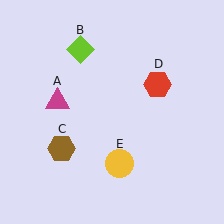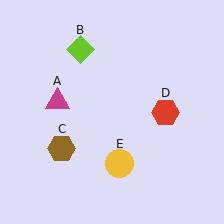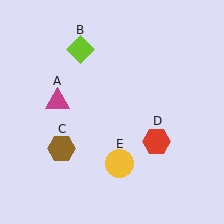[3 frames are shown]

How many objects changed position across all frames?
1 object changed position: red hexagon (object D).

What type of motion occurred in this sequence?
The red hexagon (object D) rotated clockwise around the center of the scene.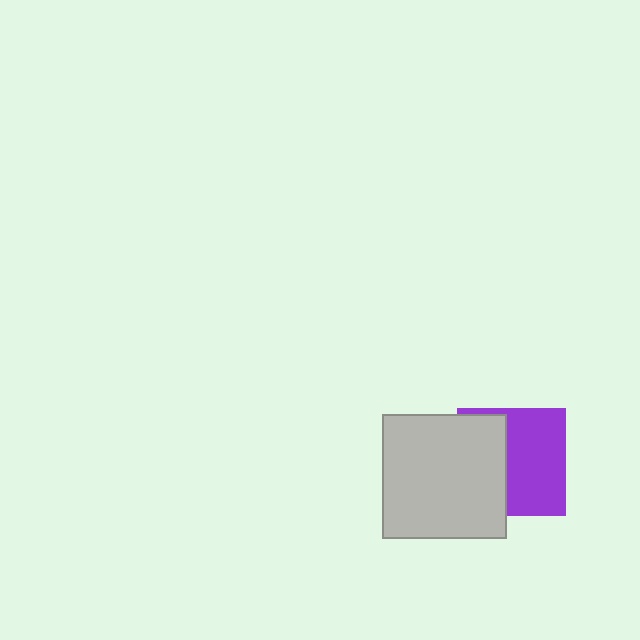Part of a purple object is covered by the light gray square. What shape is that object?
It is a square.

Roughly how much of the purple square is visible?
About half of it is visible (roughly 56%).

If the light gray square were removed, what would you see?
You would see the complete purple square.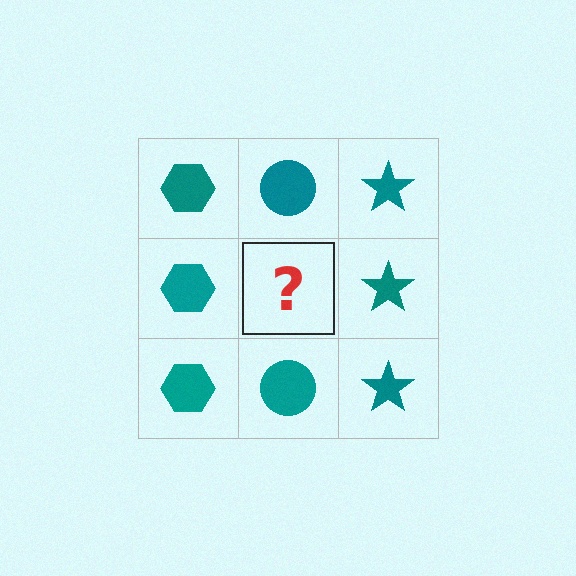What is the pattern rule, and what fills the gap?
The rule is that each column has a consistent shape. The gap should be filled with a teal circle.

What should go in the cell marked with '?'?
The missing cell should contain a teal circle.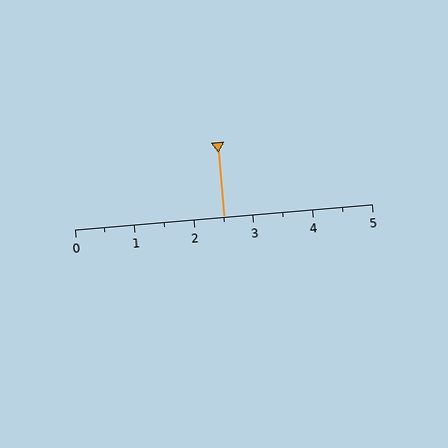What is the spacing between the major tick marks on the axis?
The major ticks are spaced 1 apart.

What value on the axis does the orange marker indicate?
The marker indicates approximately 2.5.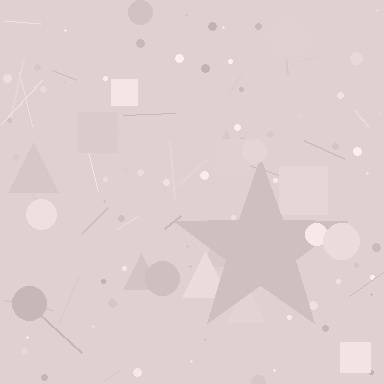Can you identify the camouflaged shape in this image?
The camouflaged shape is a star.